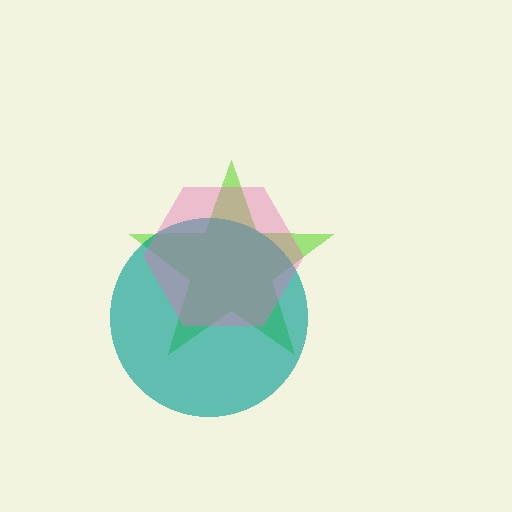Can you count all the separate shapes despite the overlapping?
Yes, there are 3 separate shapes.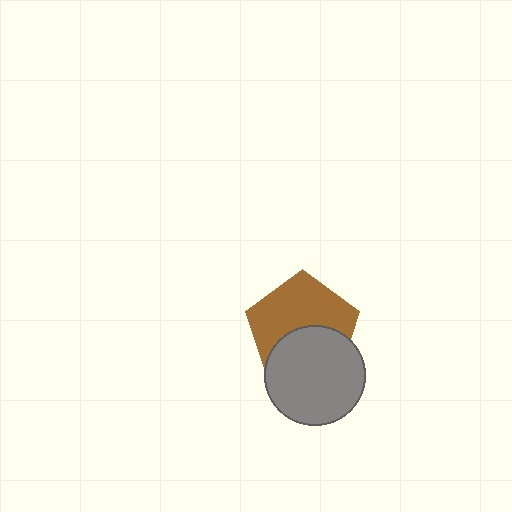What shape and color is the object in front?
The object in front is a gray circle.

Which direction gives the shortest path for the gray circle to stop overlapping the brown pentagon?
Moving down gives the shortest separation.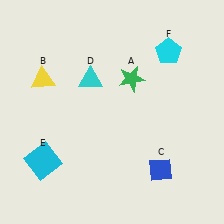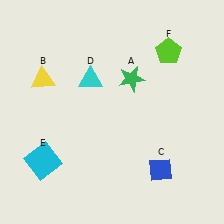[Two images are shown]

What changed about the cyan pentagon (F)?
In Image 1, F is cyan. In Image 2, it changed to lime.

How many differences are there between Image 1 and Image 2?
There is 1 difference between the two images.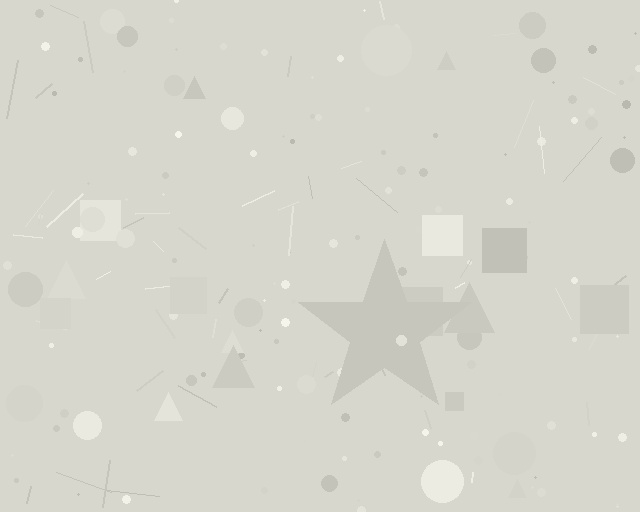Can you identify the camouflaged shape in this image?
The camouflaged shape is a star.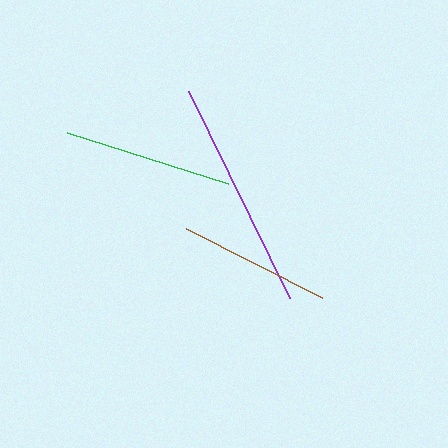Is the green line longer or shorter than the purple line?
The purple line is longer than the green line.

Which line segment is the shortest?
The brown line is the shortest at approximately 153 pixels.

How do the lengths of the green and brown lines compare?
The green and brown lines are approximately the same length.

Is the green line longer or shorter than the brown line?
The green line is longer than the brown line.